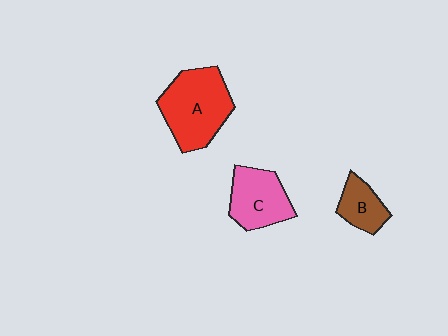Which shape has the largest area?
Shape A (red).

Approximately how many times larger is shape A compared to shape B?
Approximately 2.3 times.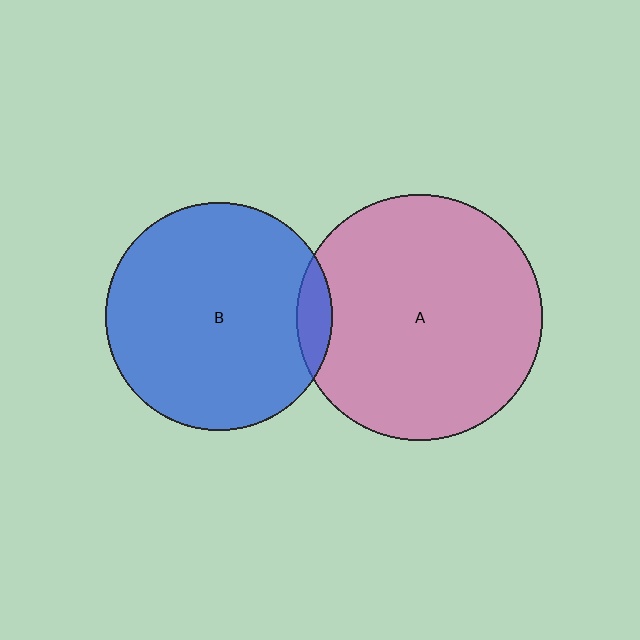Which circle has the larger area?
Circle A (pink).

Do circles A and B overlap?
Yes.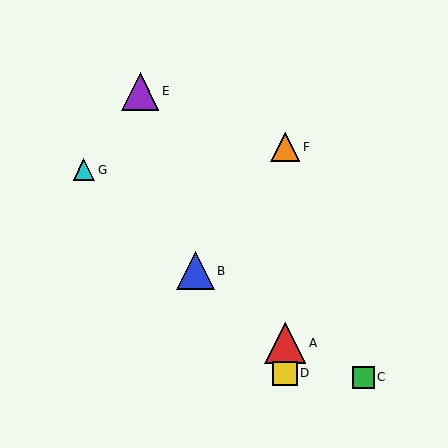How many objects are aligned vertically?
3 objects (A, D, F) are aligned vertically.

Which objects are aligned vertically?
Objects A, D, F are aligned vertically.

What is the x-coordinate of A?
Object A is at x≈285.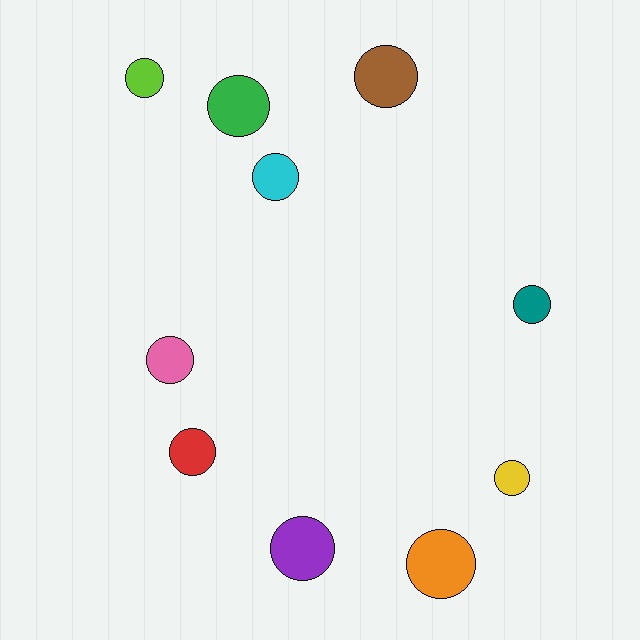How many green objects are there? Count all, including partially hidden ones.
There is 1 green object.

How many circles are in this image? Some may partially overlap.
There are 10 circles.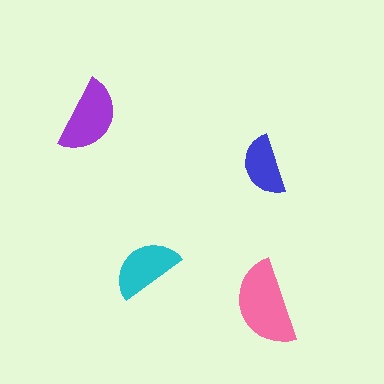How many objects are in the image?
There are 4 objects in the image.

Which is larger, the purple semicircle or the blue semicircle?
The purple one.